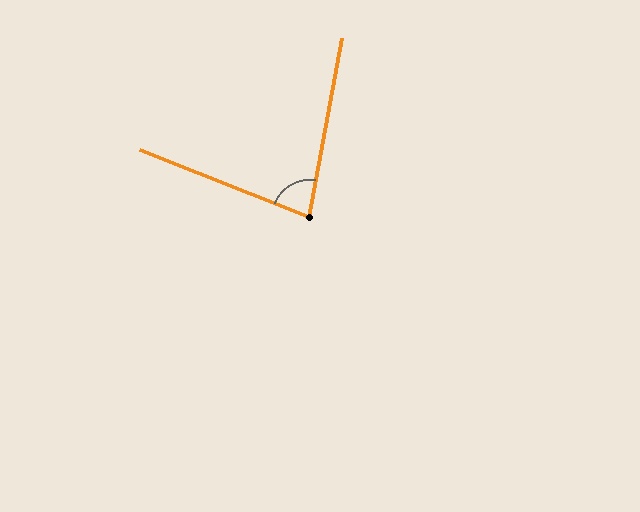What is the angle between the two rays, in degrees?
Approximately 78 degrees.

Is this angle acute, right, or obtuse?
It is acute.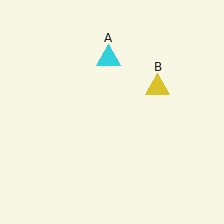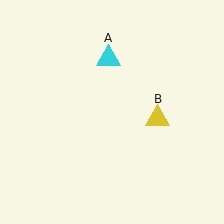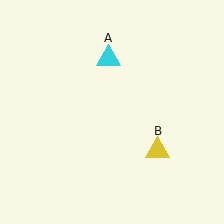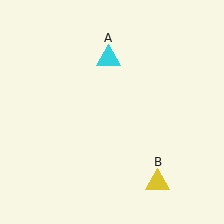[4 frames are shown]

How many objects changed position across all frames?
1 object changed position: yellow triangle (object B).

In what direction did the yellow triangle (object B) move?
The yellow triangle (object B) moved down.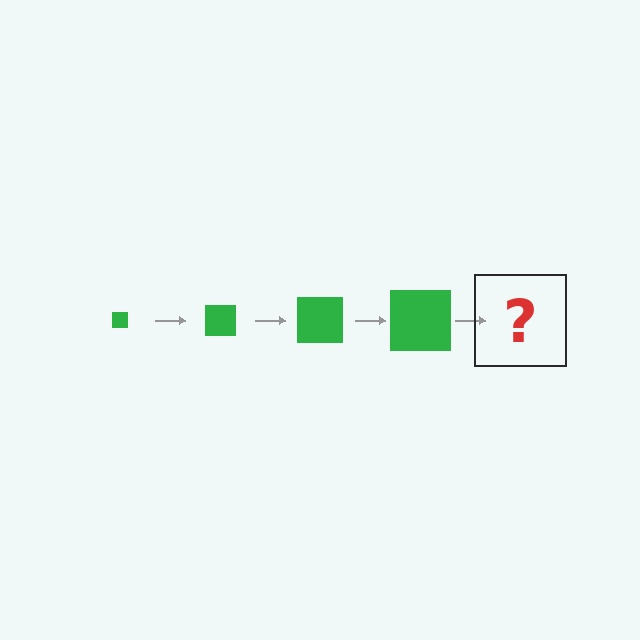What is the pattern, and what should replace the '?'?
The pattern is that the square gets progressively larger each step. The '?' should be a green square, larger than the previous one.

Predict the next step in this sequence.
The next step is a green square, larger than the previous one.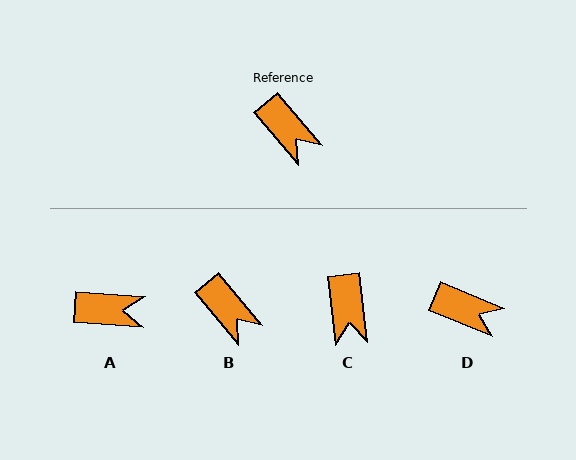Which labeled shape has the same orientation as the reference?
B.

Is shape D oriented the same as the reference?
No, it is off by about 28 degrees.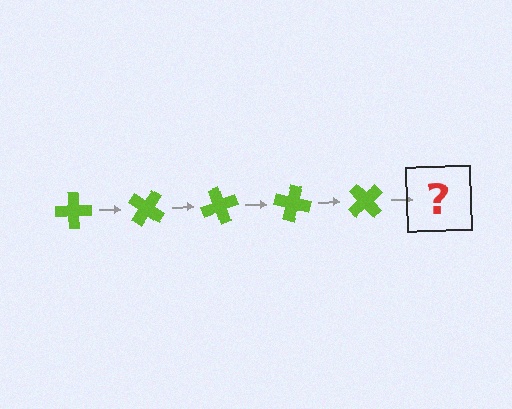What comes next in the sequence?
The next element should be a lime cross rotated 175 degrees.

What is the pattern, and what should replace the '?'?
The pattern is that the cross rotates 35 degrees each step. The '?' should be a lime cross rotated 175 degrees.